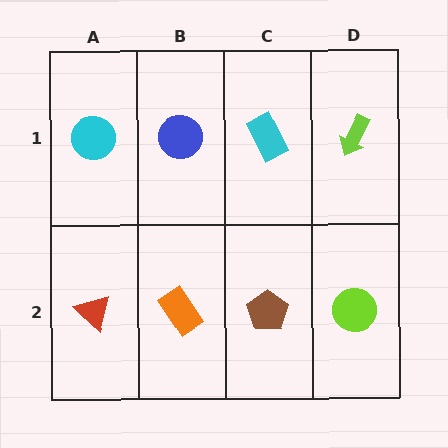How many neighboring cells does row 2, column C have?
3.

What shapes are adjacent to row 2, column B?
A blue circle (row 1, column B), a red triangle (row 2, column A), a brown pentagon (row 2, column C).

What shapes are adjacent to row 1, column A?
A red triangle (row 2, column A), a blue circle (row 1, column B).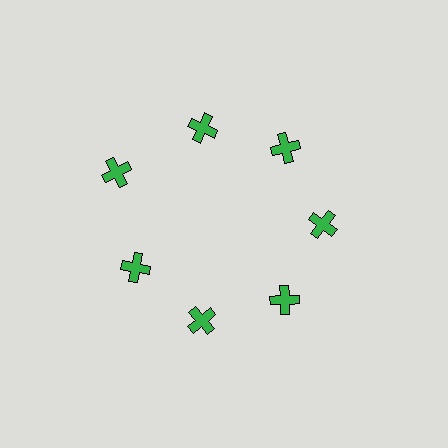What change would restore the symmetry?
The symmetry would be restored by moving it inward, back onto the ring so that all 7 crosses sit at equal angles and equal distance from the center.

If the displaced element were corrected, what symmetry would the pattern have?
It would have 7-fold rotational symmetry — the pattern would map onto itself every 51 degrees.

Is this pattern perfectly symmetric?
No. The 7 green crosses are arranged in a ring, but one element near the 10 o'clock position is pushed outward from the center, breaking the 7-fold rotational symmetry.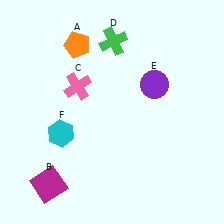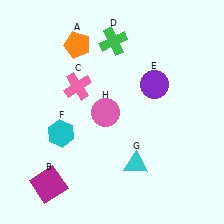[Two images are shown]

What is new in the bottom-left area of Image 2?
A pink circle (H) was added in the bottom-left area of Image 2.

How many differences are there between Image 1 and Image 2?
There are 2 differences between the two images.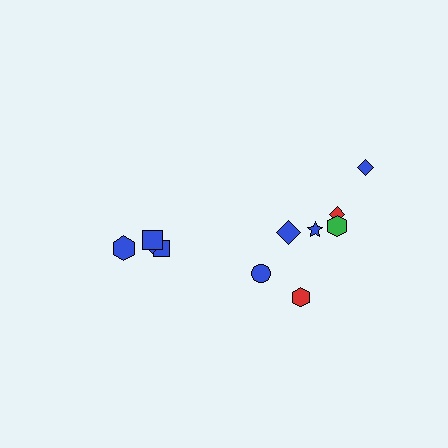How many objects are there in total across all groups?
There are 11 objects.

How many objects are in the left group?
There are 4 objects.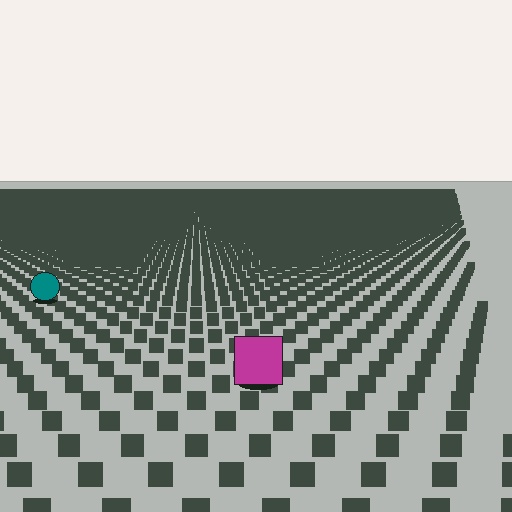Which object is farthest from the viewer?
The teal circle is farthest from the viewer. It appears smaller and the ground texture around it is denser.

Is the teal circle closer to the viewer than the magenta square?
No. The magenta square is closer — you can tell from the texture gradient: the ground texture is coarser near it.